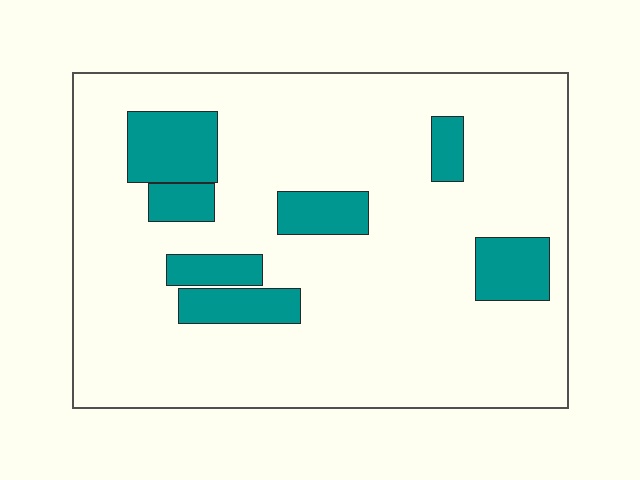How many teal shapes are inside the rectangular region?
7.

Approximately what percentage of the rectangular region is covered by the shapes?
Approximately 15%.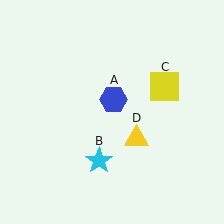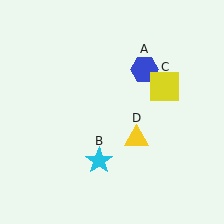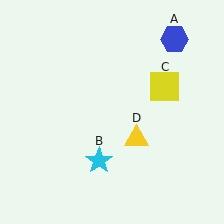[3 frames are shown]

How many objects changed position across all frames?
1 object changed position: blue hexagon (object A).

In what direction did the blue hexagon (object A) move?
The blue hexagon (object A) moved up and to the right.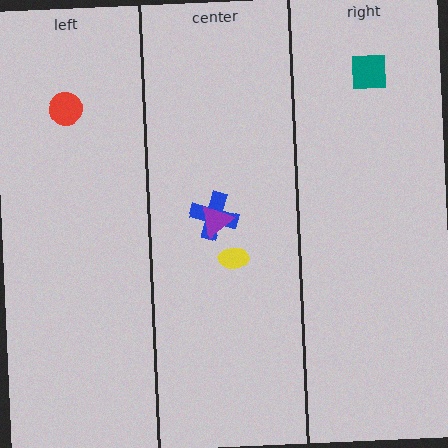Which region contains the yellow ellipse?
The center region.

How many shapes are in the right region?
1.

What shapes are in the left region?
The red circle.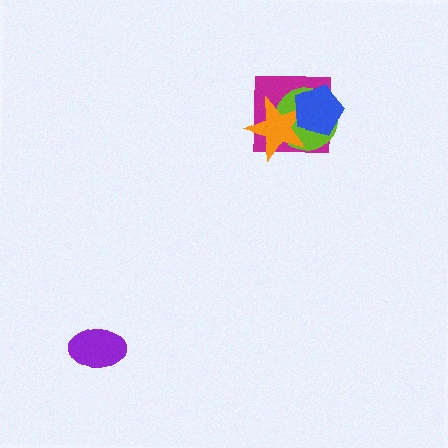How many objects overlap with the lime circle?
3 objects overlap with the lime circle.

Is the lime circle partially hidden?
Yes, it is partially covered by another shape.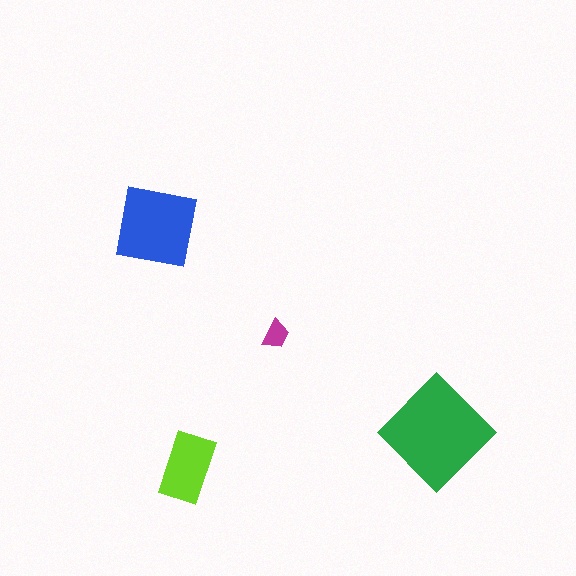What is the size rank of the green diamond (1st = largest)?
1st.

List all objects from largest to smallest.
The green diamond, the blue square, the lime rectangle, the magenta trapezoid.